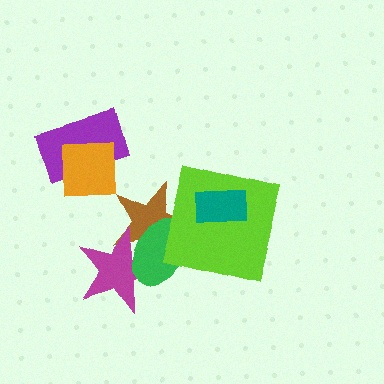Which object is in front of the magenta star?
The green ellipse is in front of the magenta star.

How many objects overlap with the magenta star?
2 objects overlap with the magenta star.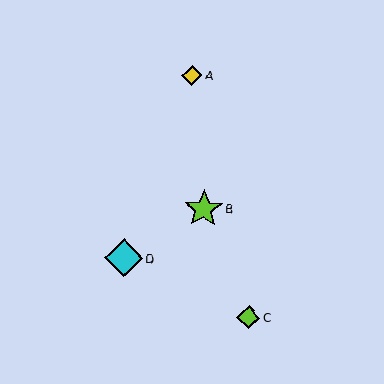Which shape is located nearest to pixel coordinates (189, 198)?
The lime star (labeled B) at (203, 209) is nearest to that location.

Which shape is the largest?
The lime star (labeled B) is the largest.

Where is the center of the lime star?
The center of the lime star is at (203, 209).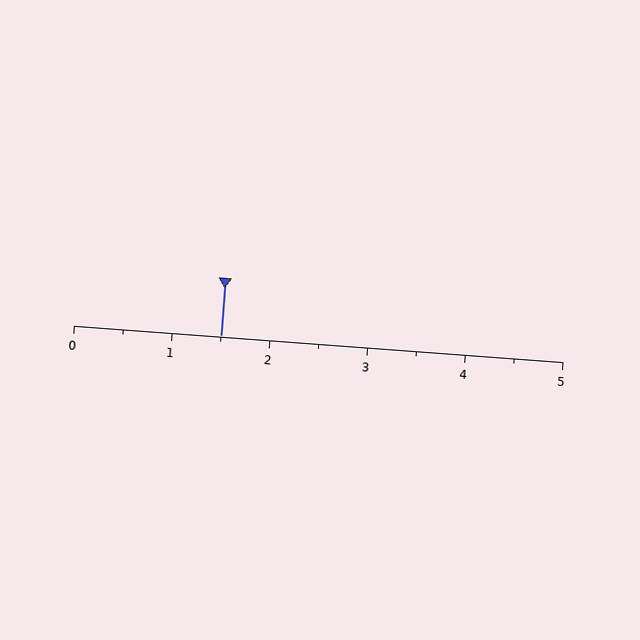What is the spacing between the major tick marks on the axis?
The major ticks are spaced 1 apart.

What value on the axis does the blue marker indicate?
The marker indicates approximately 1.5.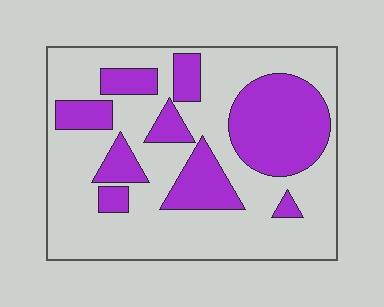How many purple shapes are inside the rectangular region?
9.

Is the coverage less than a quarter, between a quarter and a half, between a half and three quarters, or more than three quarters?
Between a quarter and a half.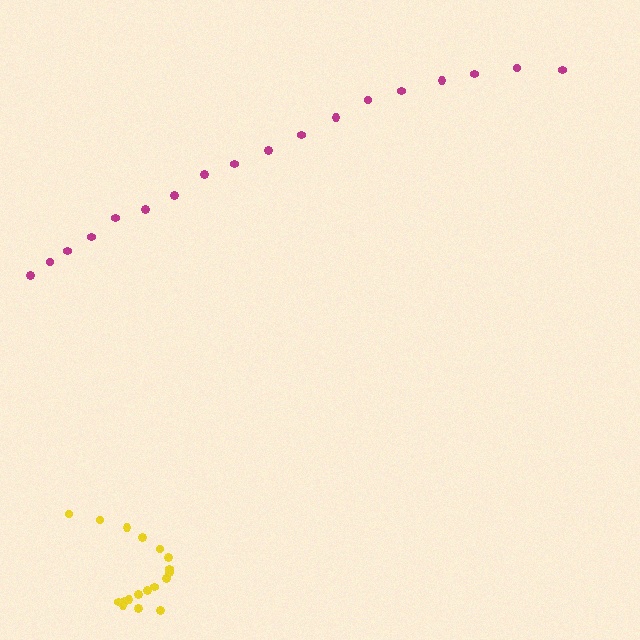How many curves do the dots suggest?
There are 2 distinct paths.